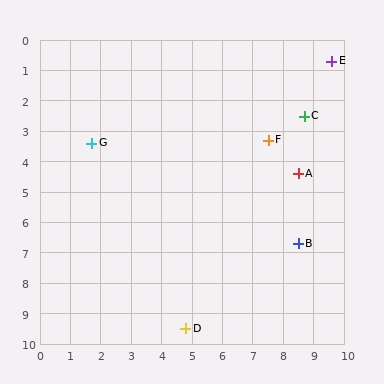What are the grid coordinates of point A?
Point A is at approximately (8.5, 4.4).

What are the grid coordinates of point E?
Point E is at approximately (9.6, 0.7).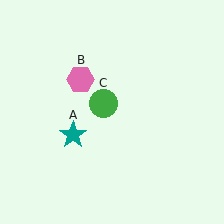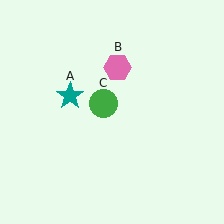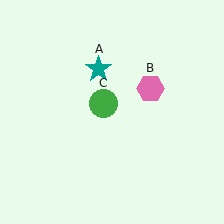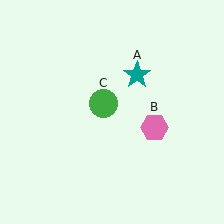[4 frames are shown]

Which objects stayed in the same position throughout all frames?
Green circle (object C) remained stationary.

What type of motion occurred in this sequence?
The teal star (object A), pink hexagon (object B) rotated clockwise around the center of the scene.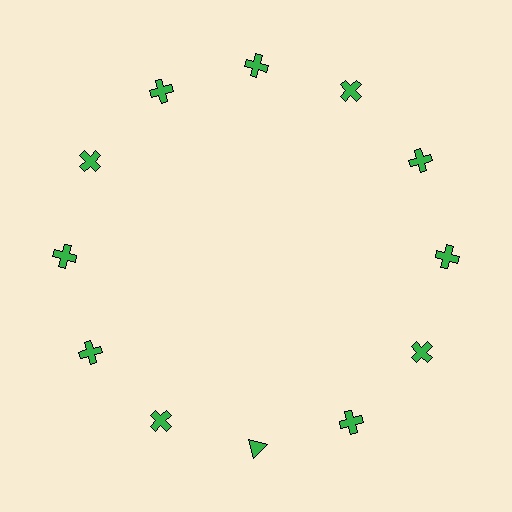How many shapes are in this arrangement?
There are 12 shapes arranged in a ring pattern.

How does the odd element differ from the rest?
It has a different shape: triangle instead of cross.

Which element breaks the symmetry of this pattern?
The green triangle at roughly the 6 o'clock position breaks the symmetry. All other shapes are green crosses.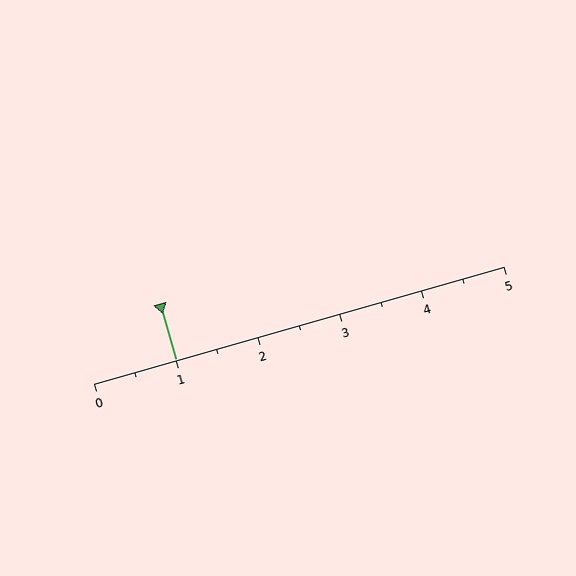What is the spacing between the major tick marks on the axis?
The major ticks are spaced 1 apart.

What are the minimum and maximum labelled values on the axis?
The axis runs from 0 to 5.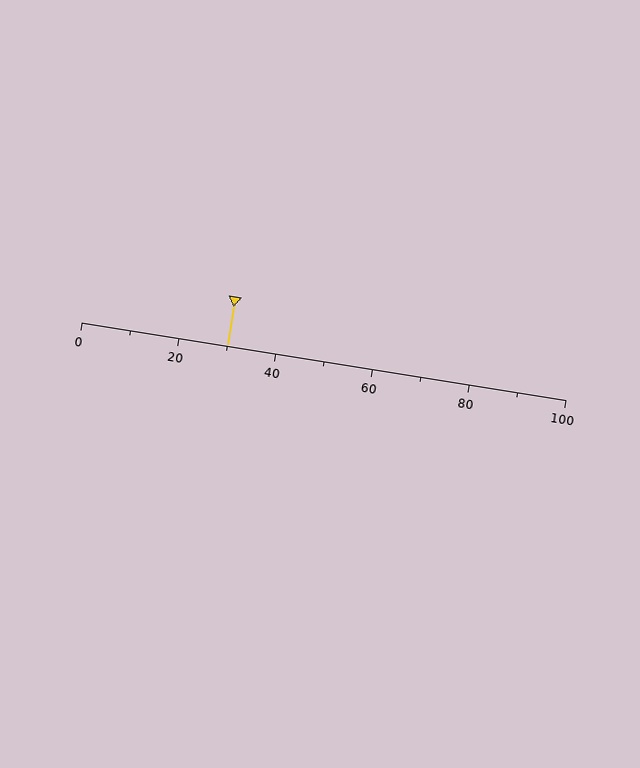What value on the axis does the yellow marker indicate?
The marker indicates approximately 30.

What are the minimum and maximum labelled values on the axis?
The axis runs from 0 to 100.